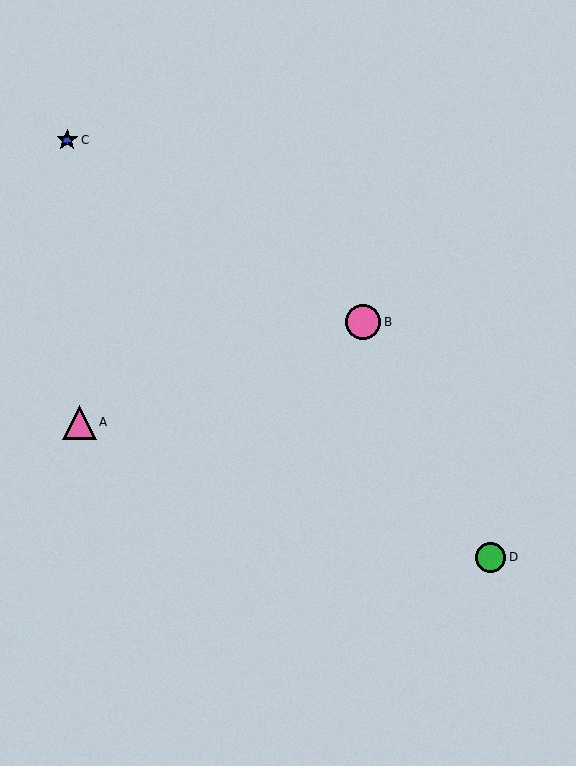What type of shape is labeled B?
Shape B is a pink circle.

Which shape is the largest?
The pink circle (labeled B) is the largest.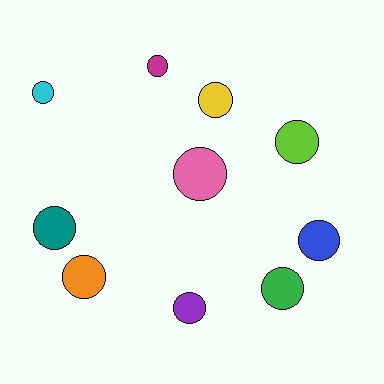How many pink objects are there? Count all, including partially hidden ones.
There is 1 pink object.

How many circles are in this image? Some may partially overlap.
There are 10 circles.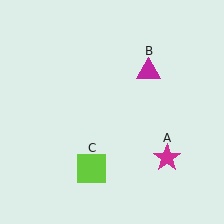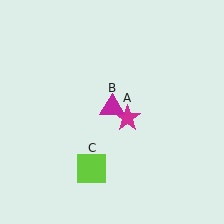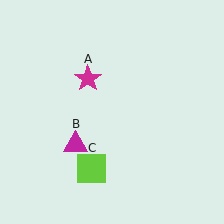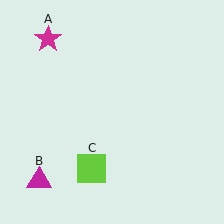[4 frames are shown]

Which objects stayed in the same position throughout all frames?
Lime square (object C) remained stationary.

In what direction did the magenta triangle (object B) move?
The magenta triangle (object B) moved down and to the left.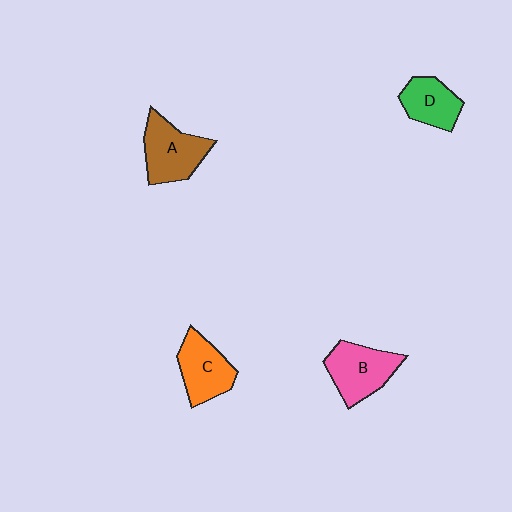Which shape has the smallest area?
Shape D (green).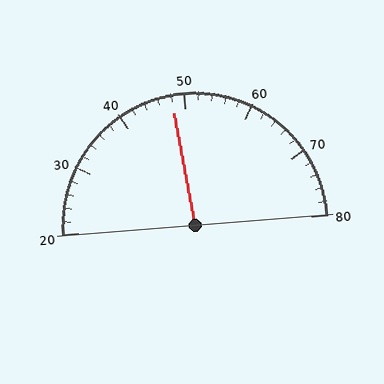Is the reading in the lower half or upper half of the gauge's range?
The reading is in the lower half of the range (20 to 80).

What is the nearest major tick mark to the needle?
The nearest major tick mark is 50.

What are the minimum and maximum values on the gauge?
The gauge ranges from 20 to 80.